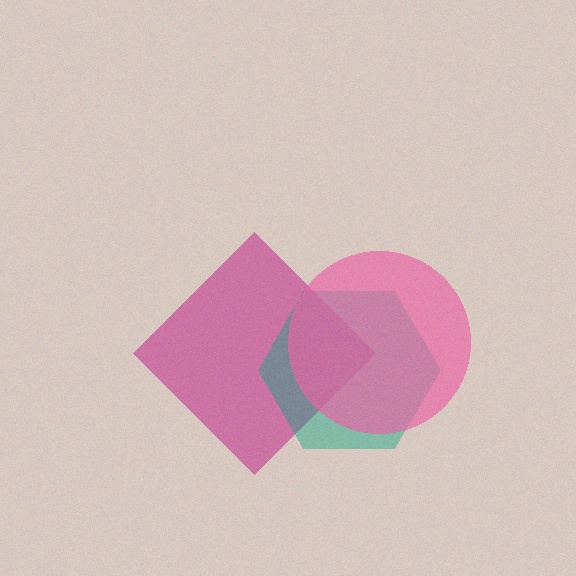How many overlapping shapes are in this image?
There are 3 overlapping shapes in the image.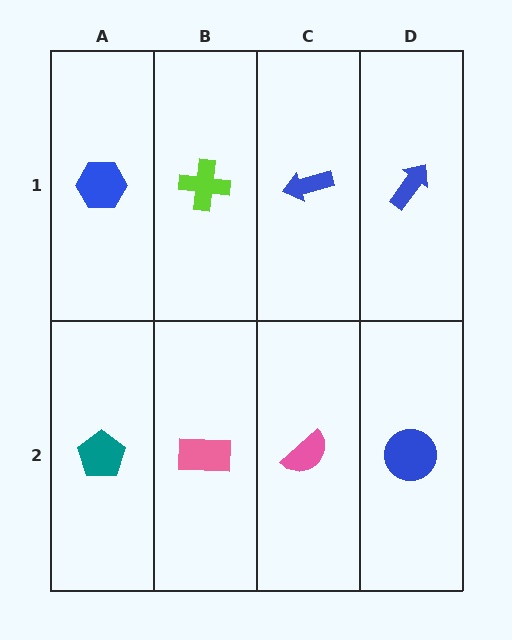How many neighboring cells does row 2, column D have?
2.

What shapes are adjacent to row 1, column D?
A blue circle (row 2, column D), a blue arrow (row 1, column C).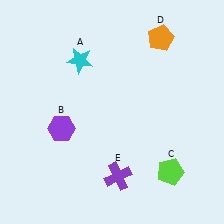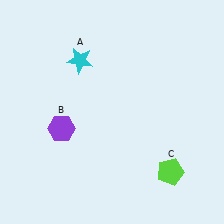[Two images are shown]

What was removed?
The purple cross (E), the orange pentagon (D) were removed in Image 2.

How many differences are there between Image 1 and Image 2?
There are 2 differences between the two images.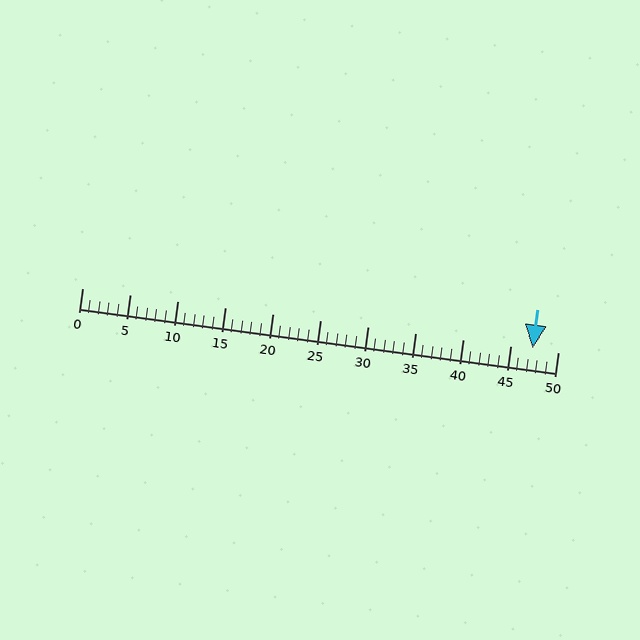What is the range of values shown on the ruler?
The ruler shows values from 0 to 50.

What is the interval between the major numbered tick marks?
The major tick marks are spaced 5 units apart.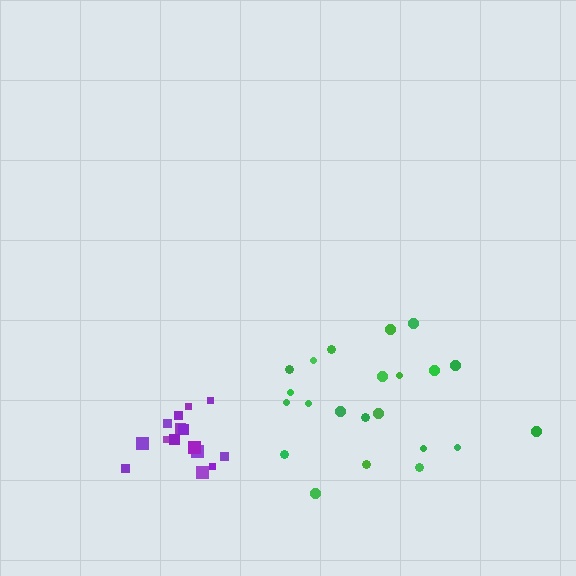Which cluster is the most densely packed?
Purple.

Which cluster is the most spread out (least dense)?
Green.